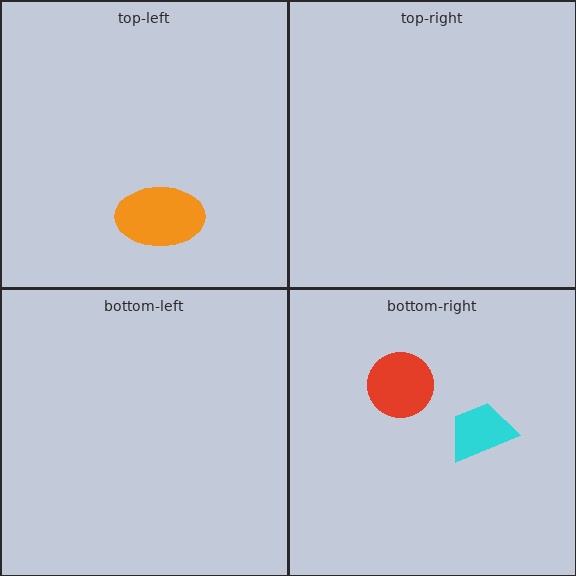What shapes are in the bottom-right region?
The red circle, the cyan trapezoid.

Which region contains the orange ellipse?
The top-left region.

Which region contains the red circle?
The bottom-right region.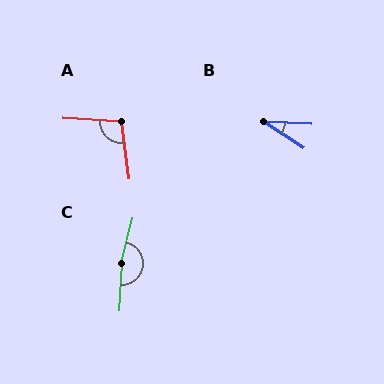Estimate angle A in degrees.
Approximately 102 degrees.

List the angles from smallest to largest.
B (30°), A (102°), C (168°).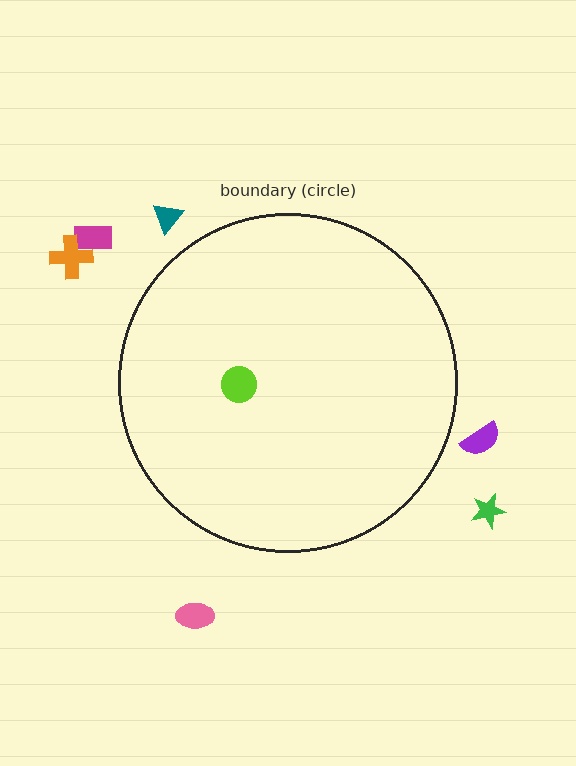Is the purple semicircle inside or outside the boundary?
Outside.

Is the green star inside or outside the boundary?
Outside.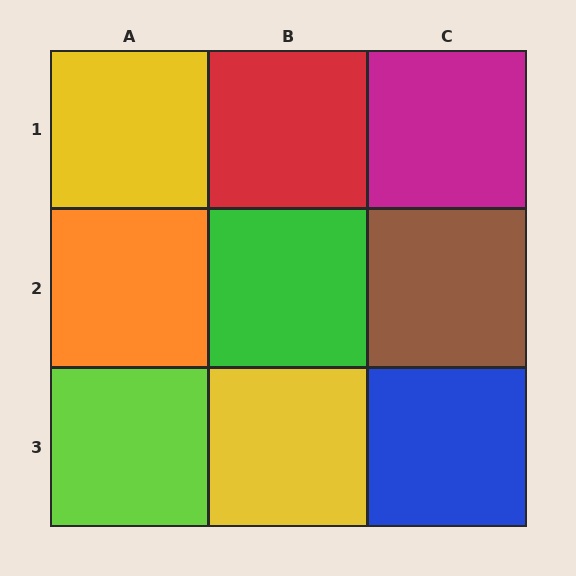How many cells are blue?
1 cell is blue.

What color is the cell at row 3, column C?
Blue.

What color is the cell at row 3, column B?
Yellow.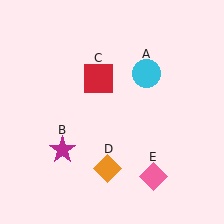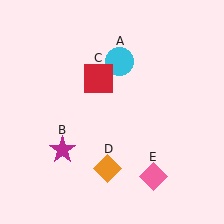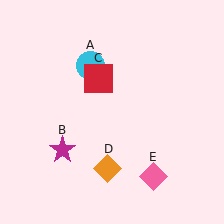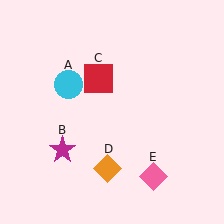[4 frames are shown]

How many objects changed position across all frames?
1 object changed position: cyan circle (object A).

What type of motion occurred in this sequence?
The cyan circle (object A) rotated counterclockwise around the center of the scene.